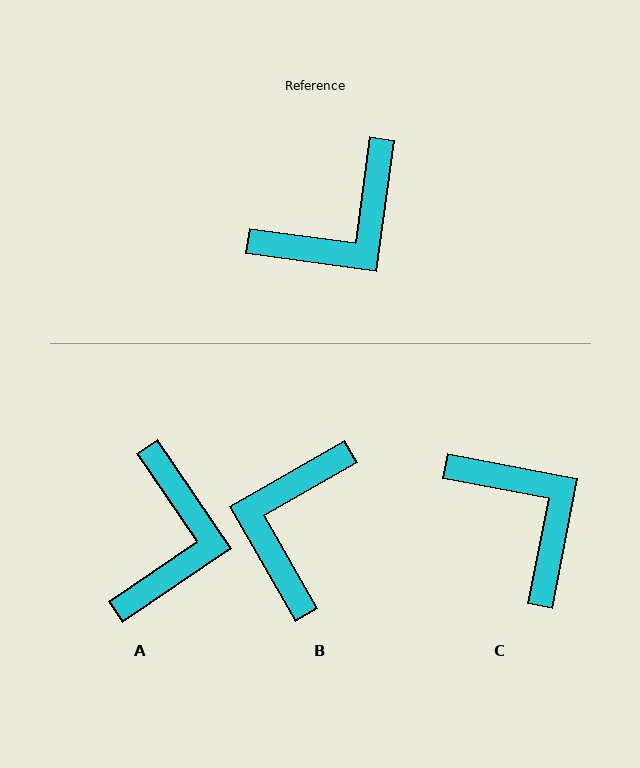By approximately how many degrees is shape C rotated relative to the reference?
Approximately 87 degrees counter-clockwise.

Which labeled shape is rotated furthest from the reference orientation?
B, about 143 degrees away.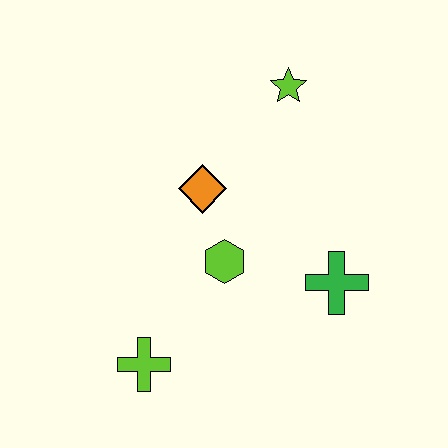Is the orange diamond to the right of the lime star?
No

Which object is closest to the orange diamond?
The lime hexagon is closest to the orange diamond.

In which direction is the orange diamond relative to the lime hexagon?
The orange diamond is above the lime hexagon.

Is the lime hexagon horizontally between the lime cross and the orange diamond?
No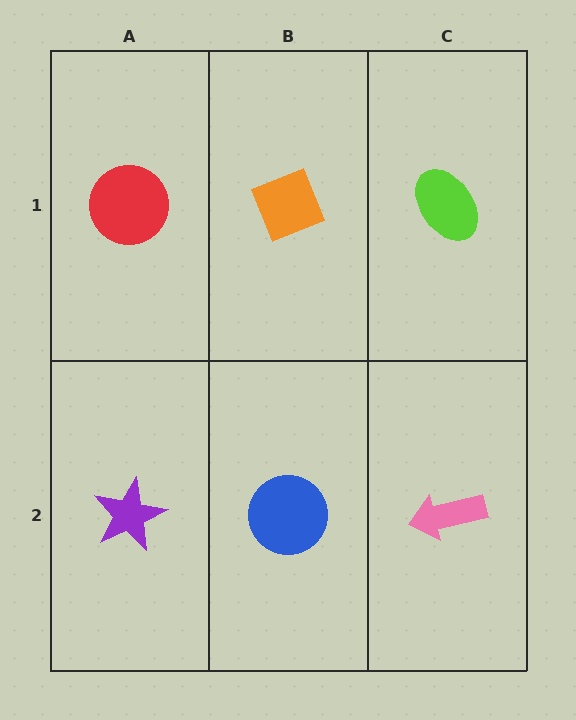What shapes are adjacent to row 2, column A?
A red circle (row 1, column A), a blue circle (row 2, column B).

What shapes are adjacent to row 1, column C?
A pink arrow (row 2, column C), an orange diamond (row 1, column B).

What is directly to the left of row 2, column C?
A blue circle.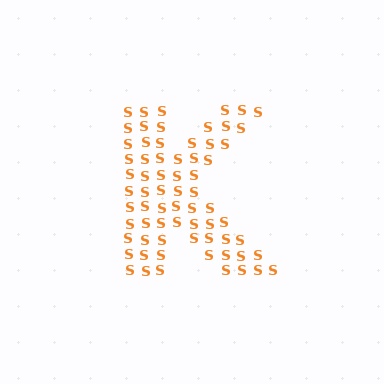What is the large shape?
The large shape is the letter K.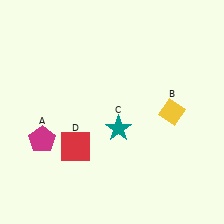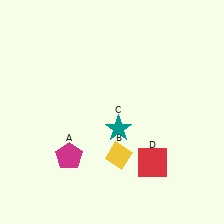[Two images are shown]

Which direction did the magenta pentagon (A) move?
The magenta pentagon (A) moved right.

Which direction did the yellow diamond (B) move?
The yellow diamond (B) moved left.